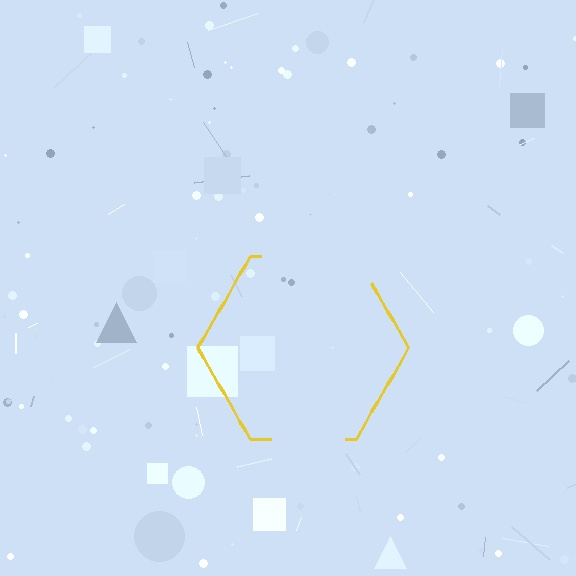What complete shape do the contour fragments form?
The contour fragments form a hexagon.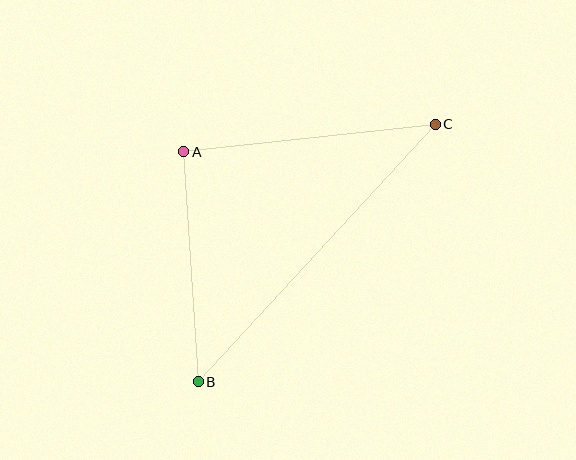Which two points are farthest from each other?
Points B and C are farthest from each other.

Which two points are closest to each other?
Points A and B are closest to each other.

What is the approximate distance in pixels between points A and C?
The distance between A and C is approximately 253 pixels.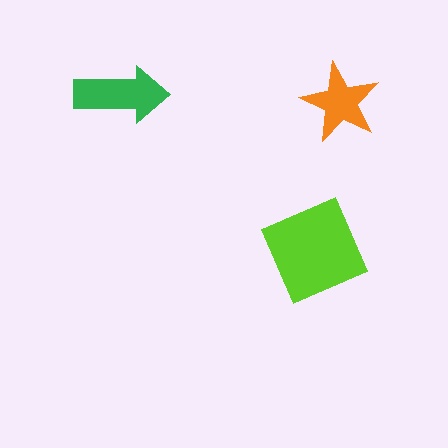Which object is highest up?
The green arrow is topmost.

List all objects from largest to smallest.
The lime square, the green arrow, the orange star.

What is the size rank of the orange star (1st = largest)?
3rd.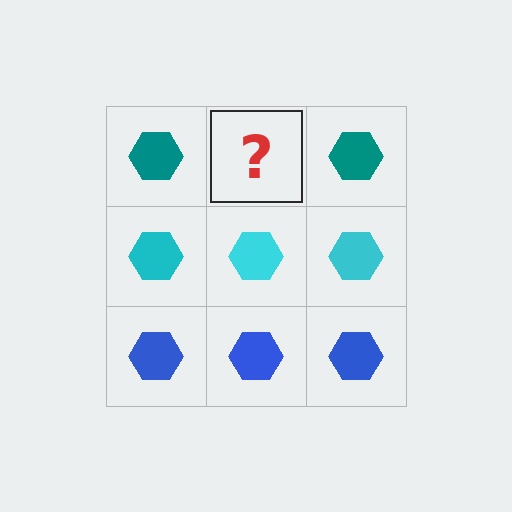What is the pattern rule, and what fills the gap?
The rule is that each row has a consistent color. The gap should be filled with a teal hexagon.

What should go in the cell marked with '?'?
The missing cell should contain a teal hexagon.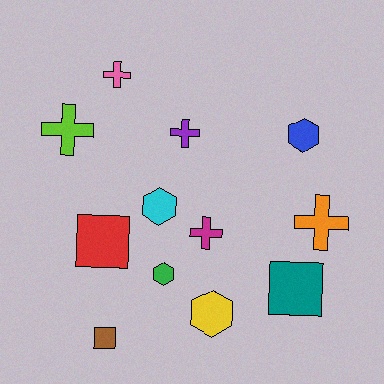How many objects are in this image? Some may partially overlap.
There are 12 objects.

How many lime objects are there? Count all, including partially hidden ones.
There is 1 lime object.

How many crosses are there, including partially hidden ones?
There are 5 crosses.